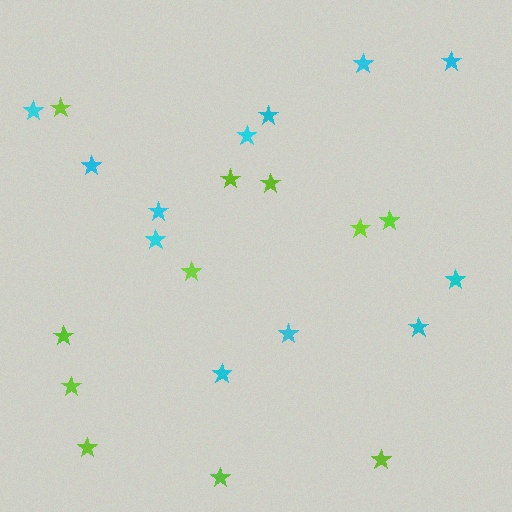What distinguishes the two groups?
There are 2 groups: one group of lime stars (11) and one group of cyan stars (12).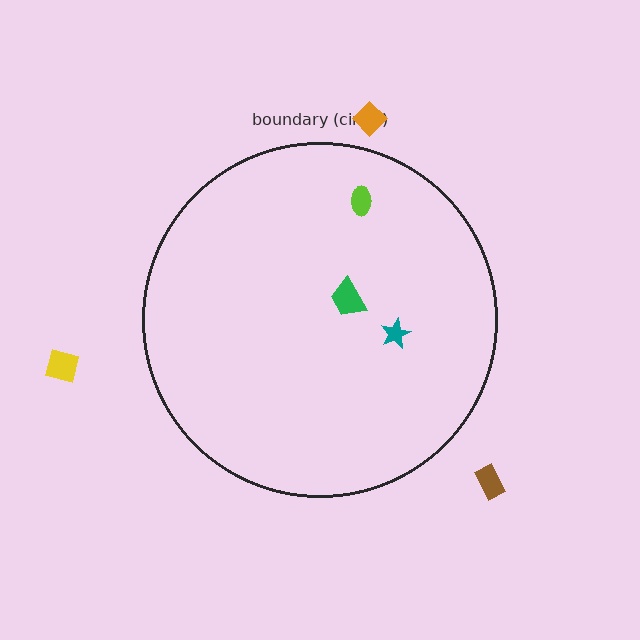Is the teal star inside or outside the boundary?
Inside.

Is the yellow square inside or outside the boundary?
Outside.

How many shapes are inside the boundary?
3 inside, 3 outside.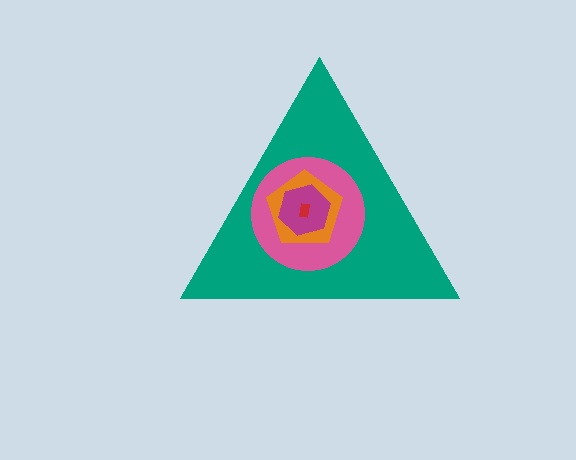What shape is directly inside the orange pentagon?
The magenta hexagon.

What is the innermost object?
The red rectangle.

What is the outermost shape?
The teal triangle.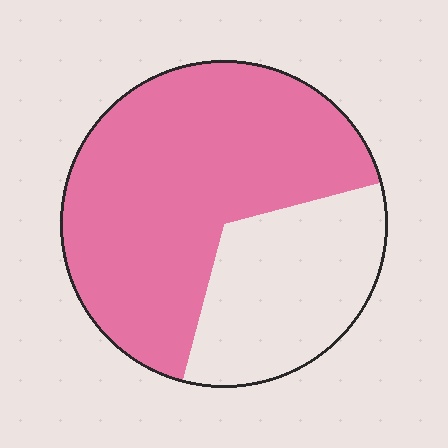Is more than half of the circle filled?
Yes.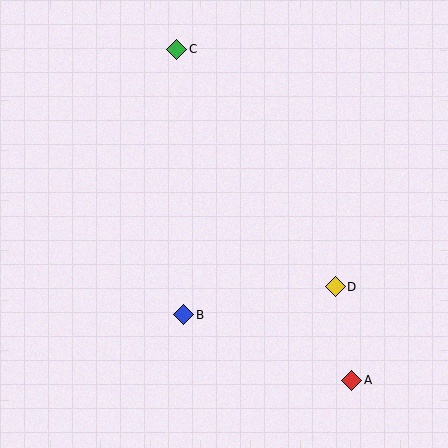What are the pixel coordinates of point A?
Point A is at (352, 380).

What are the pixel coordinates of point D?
Point D is at (335, 287).